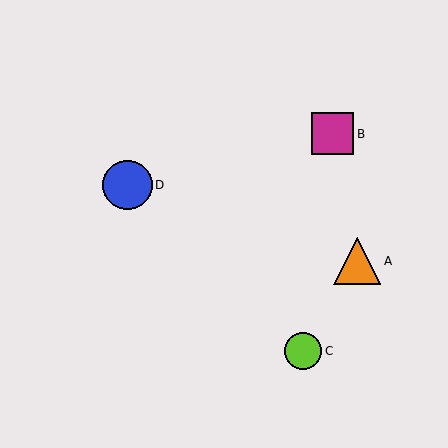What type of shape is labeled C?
Shape C is a lime circle.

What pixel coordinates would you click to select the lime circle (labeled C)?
Click at (303, 351) to select the lime circle C.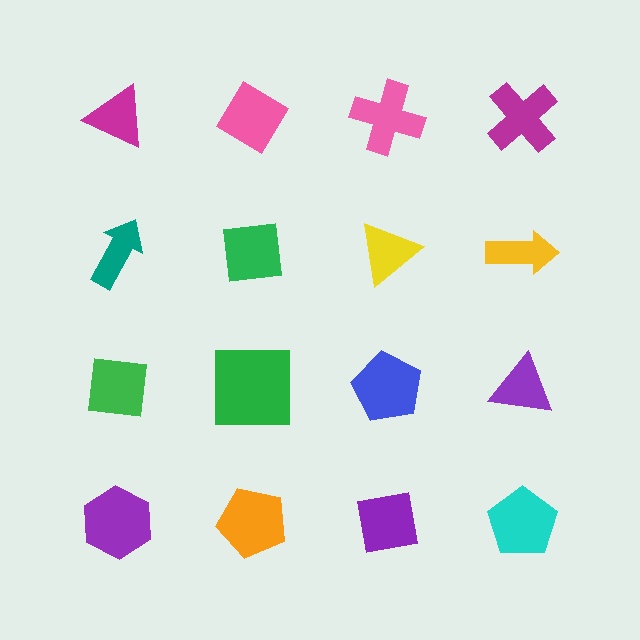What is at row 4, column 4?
A cyan pentagon.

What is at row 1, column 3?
A pink cross.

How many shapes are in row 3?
4 shapes.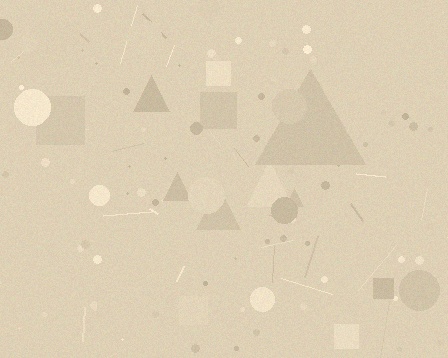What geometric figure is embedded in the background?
A triangle is embedded in the background.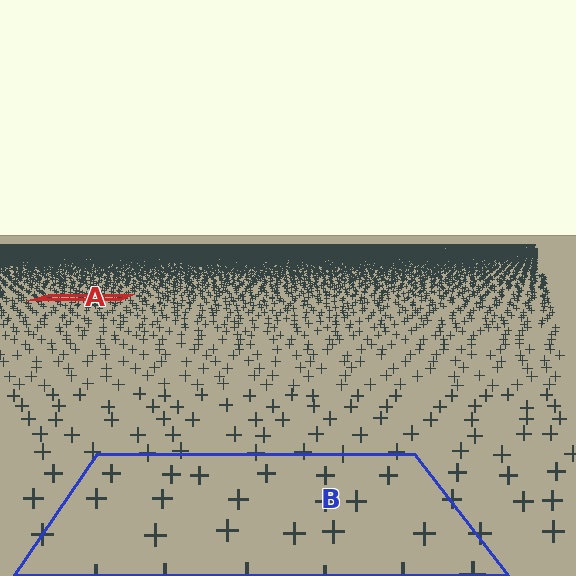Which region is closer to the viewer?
Region B is closer. The texture elements there are larger and more spread out.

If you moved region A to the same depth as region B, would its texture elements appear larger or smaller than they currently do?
They would appear larger. At a closer depth, the same texture elements are projected at a bigger on-screen size.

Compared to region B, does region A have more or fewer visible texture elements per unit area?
Region A has more texture elements per unit area — they are packed more densely because it is farther away.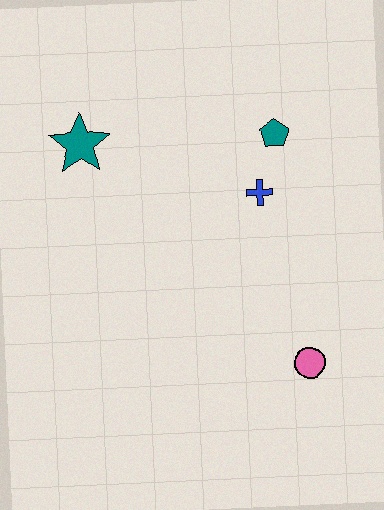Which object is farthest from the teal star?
The pink circle is farthest from the teal star.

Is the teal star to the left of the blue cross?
Yes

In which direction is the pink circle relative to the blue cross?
The pink circle is below the blue cross.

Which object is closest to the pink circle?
The blue cross is closest to the pink circle.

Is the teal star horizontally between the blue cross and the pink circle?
No